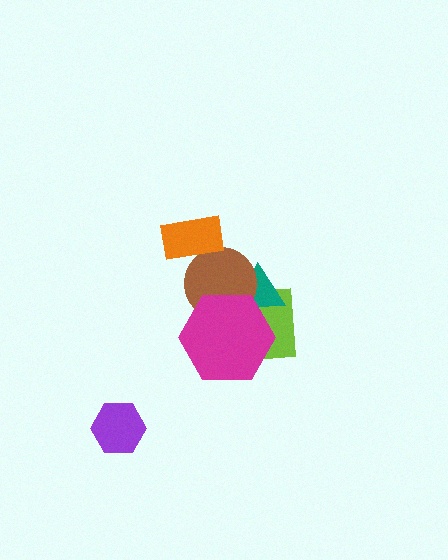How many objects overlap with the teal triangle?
3 objects overlap with the teal triangle.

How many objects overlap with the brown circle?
4 objects overlap with the brown circle.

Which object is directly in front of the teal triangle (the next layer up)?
The brown circle is directly in front of the teal triangle.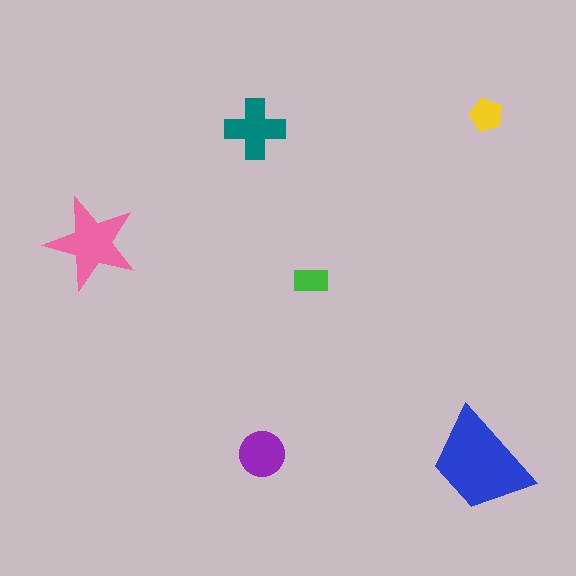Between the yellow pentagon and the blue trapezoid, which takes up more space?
The blue trapezoid.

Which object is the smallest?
The green rectangle.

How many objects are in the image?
There are 6 objects in the image.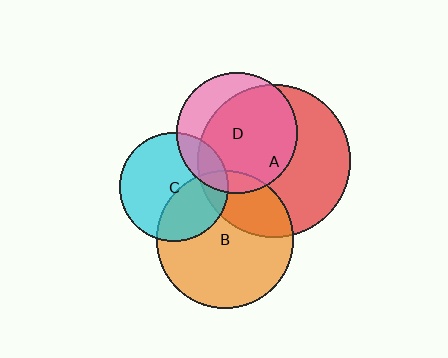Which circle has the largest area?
Circle A (red).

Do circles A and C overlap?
Yes.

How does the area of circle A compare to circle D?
Approximately 1.6 times.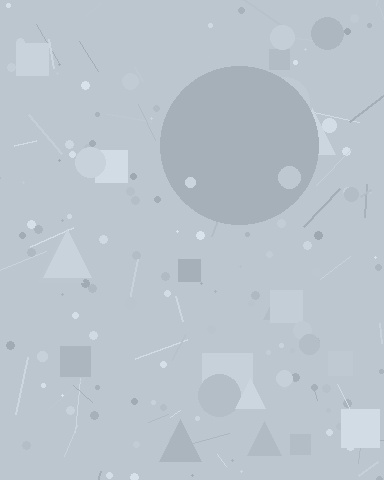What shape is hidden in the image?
A circle is hidden in the image.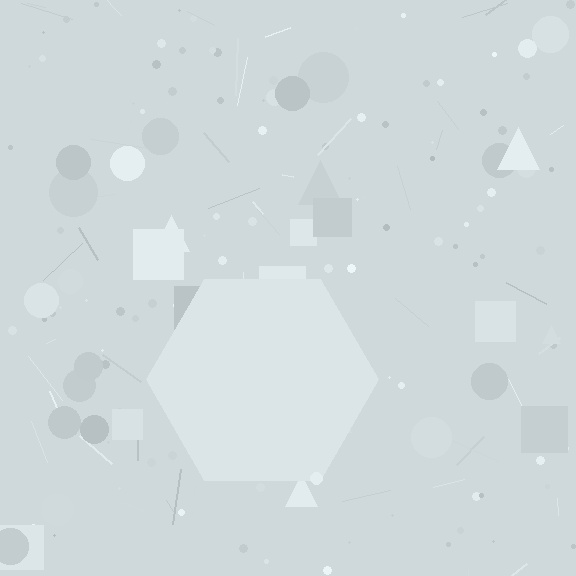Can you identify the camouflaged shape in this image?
The camouflaged shape is a hexagon.